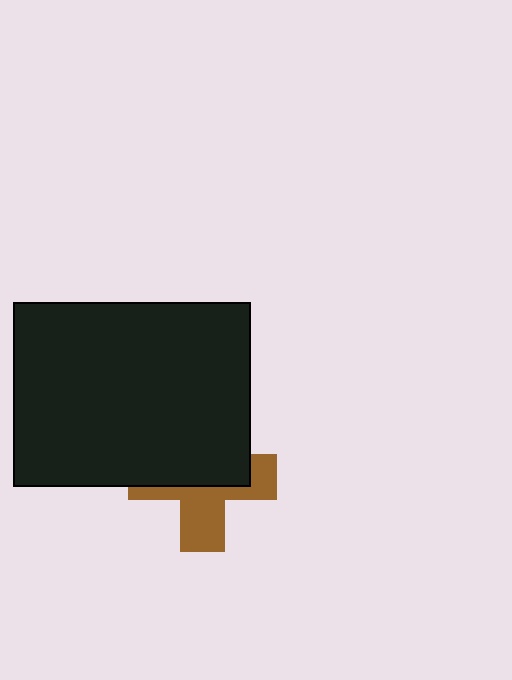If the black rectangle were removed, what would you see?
You would see the complete brown cross.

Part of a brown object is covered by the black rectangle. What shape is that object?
It is a cross.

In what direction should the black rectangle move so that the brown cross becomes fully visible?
The black rectangle should move up. That is the shortest direction to clear the overlap and leave the brown cross fully visible.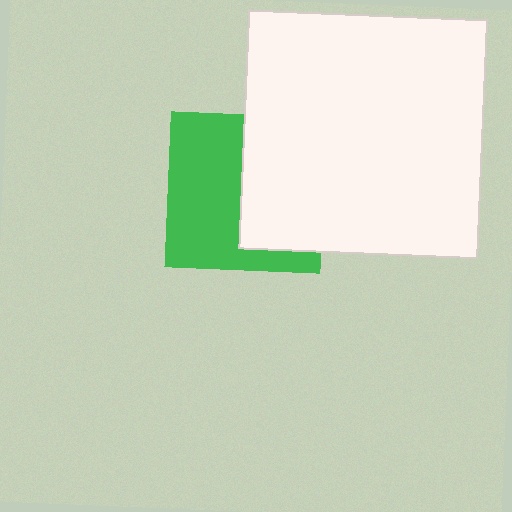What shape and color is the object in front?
The object in front is a white square.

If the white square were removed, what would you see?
You would see the complete green square.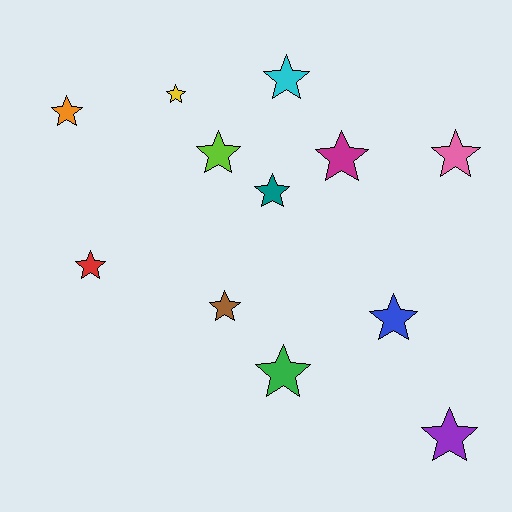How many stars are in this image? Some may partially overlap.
There are 12 stars.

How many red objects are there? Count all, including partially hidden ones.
There is 1 red object.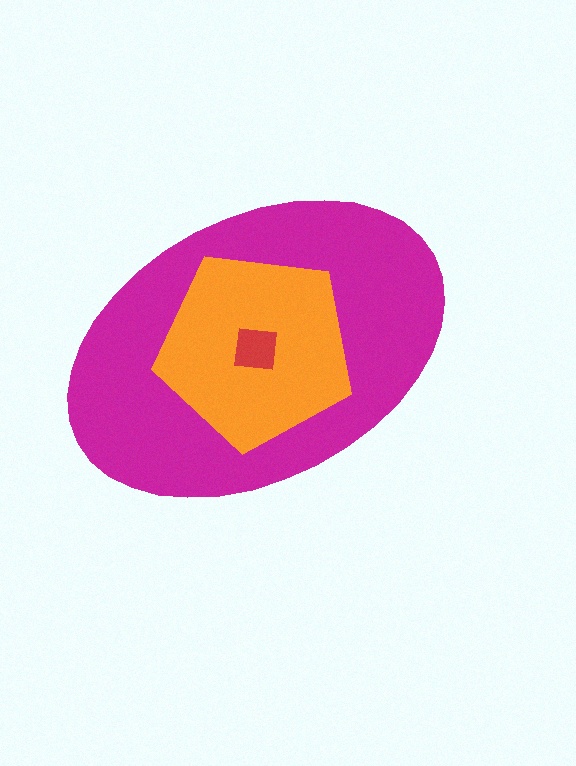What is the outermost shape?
The magenta ellipse.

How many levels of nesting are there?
3.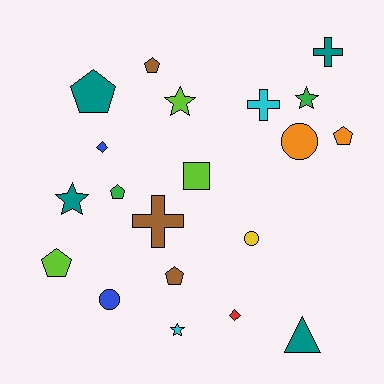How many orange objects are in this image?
There are 2 orange objects.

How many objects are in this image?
There are 20 objects.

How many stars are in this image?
There are 4 stars.